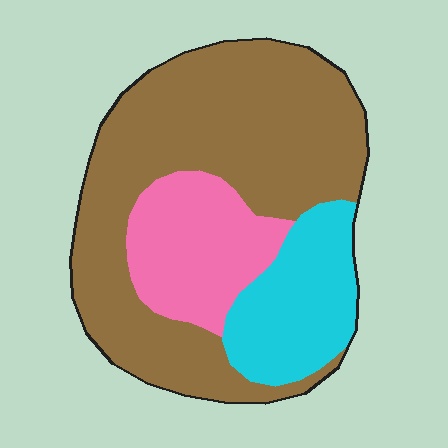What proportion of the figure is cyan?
Cyan takes up about one fifth (1/5) of the figure.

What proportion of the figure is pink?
Pink covers around 20% of the figure.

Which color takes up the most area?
Brown, at roughly 60%.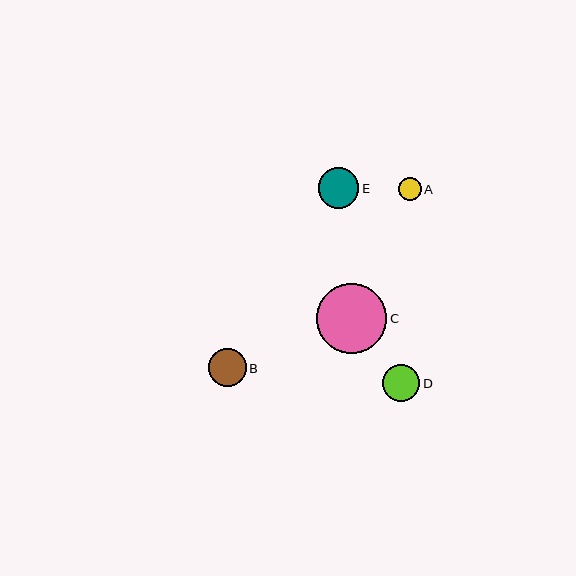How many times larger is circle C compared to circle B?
Circle C is approximately 1.8 times the size of circle B.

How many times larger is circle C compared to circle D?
Circle C is approximately 1.9 times the size of circle D.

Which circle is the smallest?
Circle A is the smallest with a size of approximately 23 pixels.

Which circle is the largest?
Circle C is the largest with a size of approximately 70 pixels.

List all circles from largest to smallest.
From largest to smallest: C, E, B, D, A.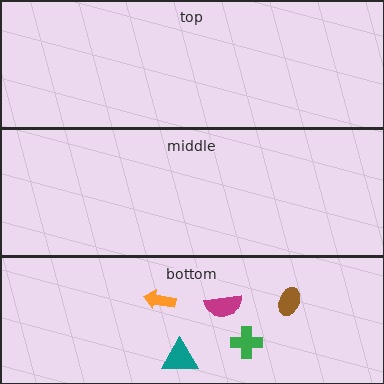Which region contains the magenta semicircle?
The bottom region.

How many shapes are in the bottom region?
5.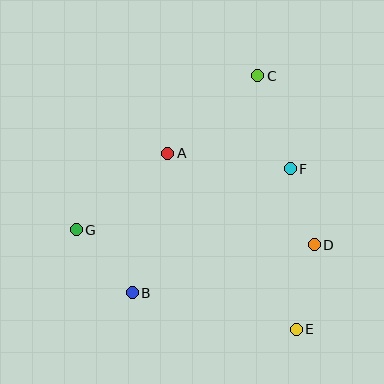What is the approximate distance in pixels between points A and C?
The distance between A and C is approximately 119 pixels.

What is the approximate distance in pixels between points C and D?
The distance between C and D is approximately 178 pixels.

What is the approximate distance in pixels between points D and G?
The distance between D and G is approximately 239 pixels.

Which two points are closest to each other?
Points D and F are closest to each other.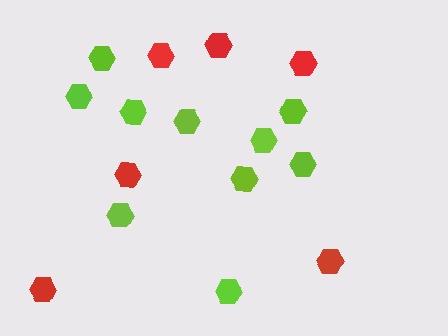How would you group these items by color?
There are 2 groups: one group of red hexagons (6) and one group of lime hexagons (10).